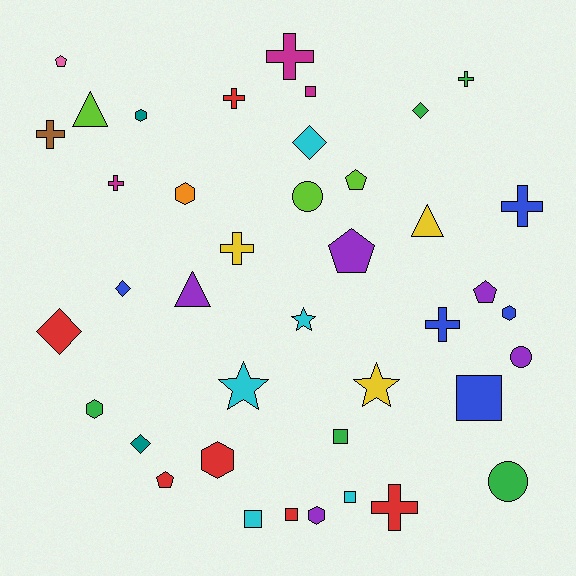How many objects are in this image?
There are 40 objects.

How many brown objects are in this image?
There is 1 brown object.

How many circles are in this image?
There are 3 circles.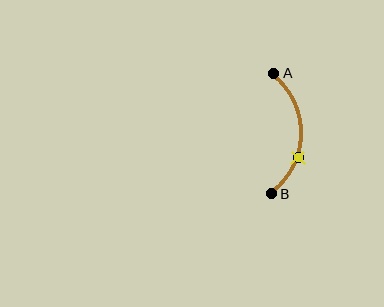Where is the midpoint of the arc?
The arc midpoint is the point on the curve farthest from the straight line joining A and B. It sits to the right of that line.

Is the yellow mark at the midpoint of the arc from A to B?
No. The yellow mark lies on the arc but is closer to endpoint B. The arc midpoint would be at the point on the curve equidistant along the arc from both A and B.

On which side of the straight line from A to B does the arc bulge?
The arc bulges to the right of the straight line connecting A and B.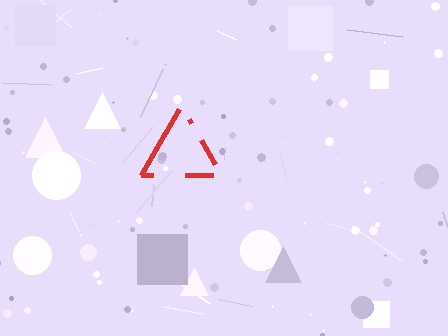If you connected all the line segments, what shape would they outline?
They would outline a triangle.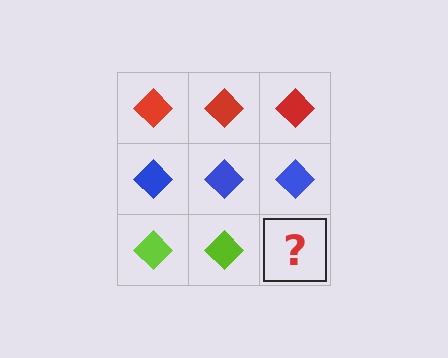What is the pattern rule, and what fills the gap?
The rule is that each row has a consistent color. The gap should be filled with a lime diamond.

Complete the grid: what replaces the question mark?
The question mark should be replaced with a lime diamond.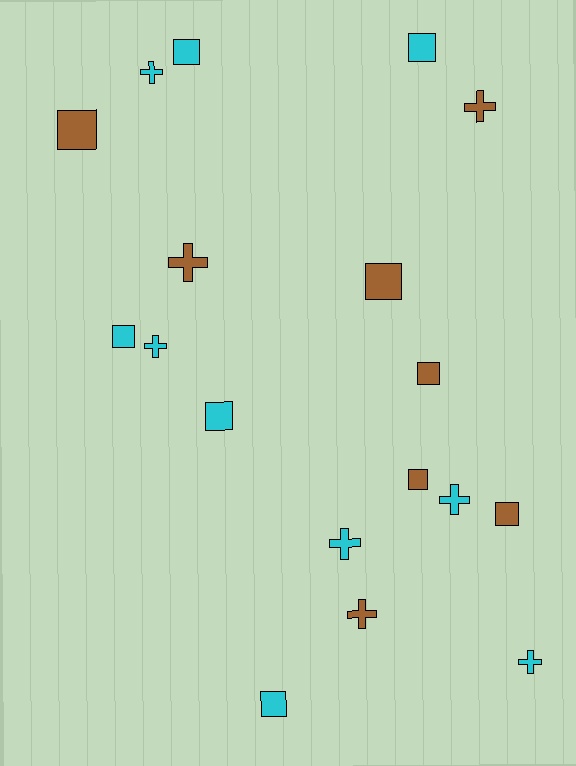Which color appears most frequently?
Cyan, with 10 objects.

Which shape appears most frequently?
Square, with 10 objects.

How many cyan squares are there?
There are 5 cyan squares.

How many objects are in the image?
There are 18 objects.